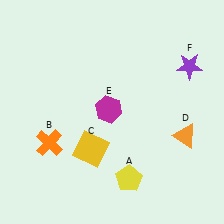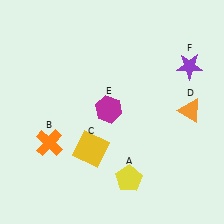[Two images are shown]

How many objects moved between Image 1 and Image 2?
1 object moved between the two images.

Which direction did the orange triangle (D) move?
The orange triangle (D) moved up.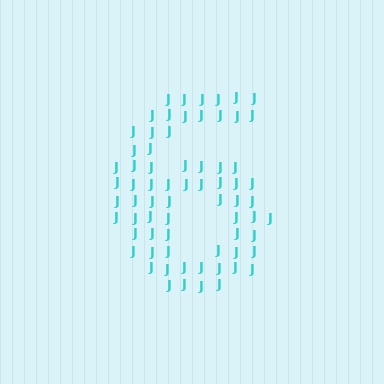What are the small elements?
The small elements are letter J's.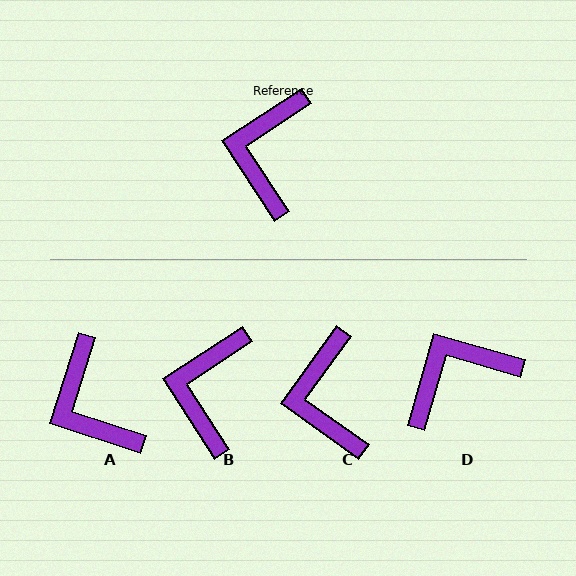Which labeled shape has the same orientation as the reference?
B.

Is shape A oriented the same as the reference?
No, it is off by about 39 degrees.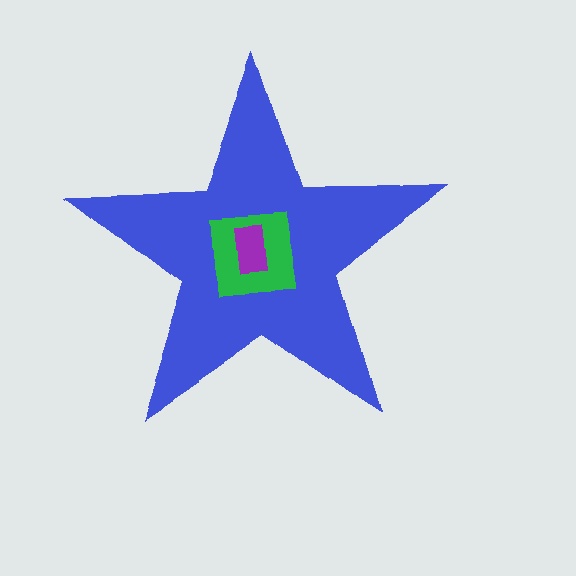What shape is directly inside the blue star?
The green square.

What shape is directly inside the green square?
The purple rectangle.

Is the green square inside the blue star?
Yes.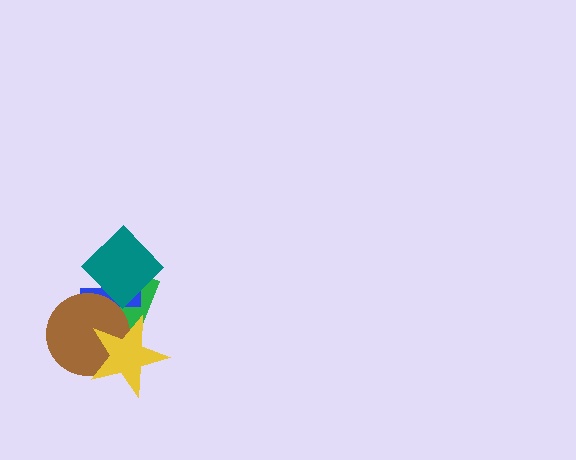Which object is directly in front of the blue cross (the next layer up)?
The brown circle is directly in front of the blue cross.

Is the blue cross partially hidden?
Yes, it is partially covered by another shape.